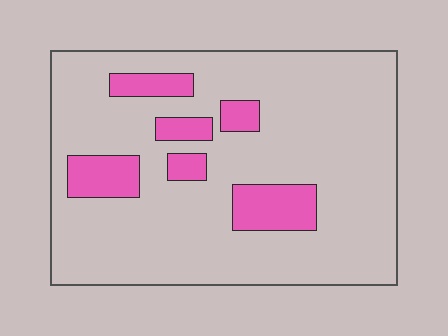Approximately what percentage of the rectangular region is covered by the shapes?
Approximately 15%.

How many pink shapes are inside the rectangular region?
6.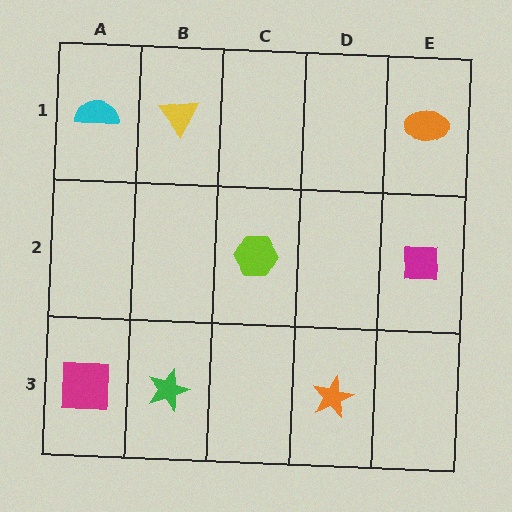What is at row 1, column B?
A yellow triangle.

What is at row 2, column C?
A lime hexagon.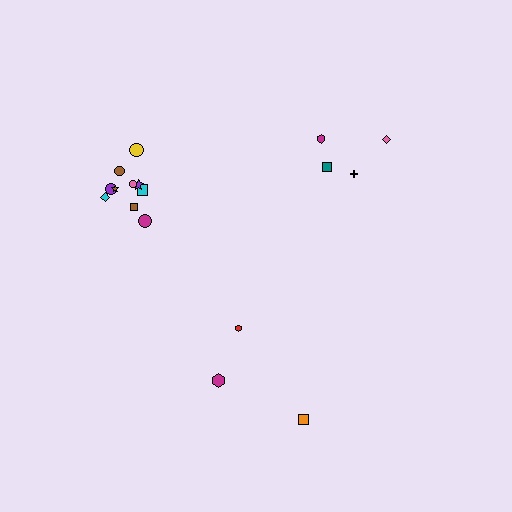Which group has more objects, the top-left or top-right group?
The top-left group.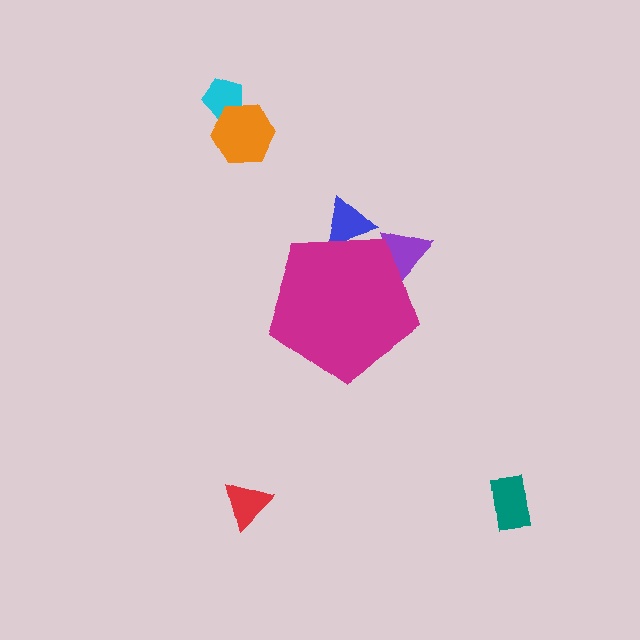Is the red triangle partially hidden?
No, the red triangle is fully visible.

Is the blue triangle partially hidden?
Yes, the blue triangle is partially hidden behind the magenta pentagon.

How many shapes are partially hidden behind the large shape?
2 shapes are partially hidden.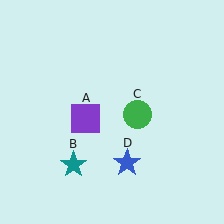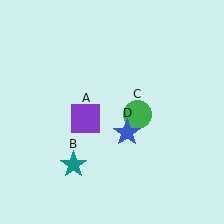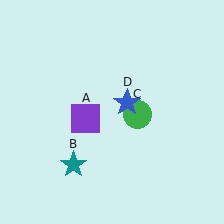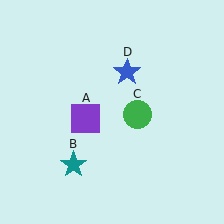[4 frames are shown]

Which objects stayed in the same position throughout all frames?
Purple square (object A) and teal star (object B) and green circle (object C) remained stationary.